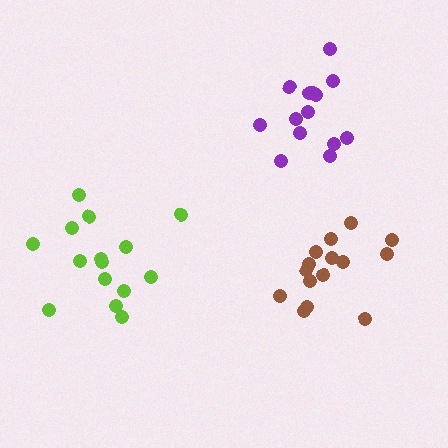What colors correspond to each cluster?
The clusters are colored: brown, lime, purple.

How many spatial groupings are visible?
There are 3 spatial groupings.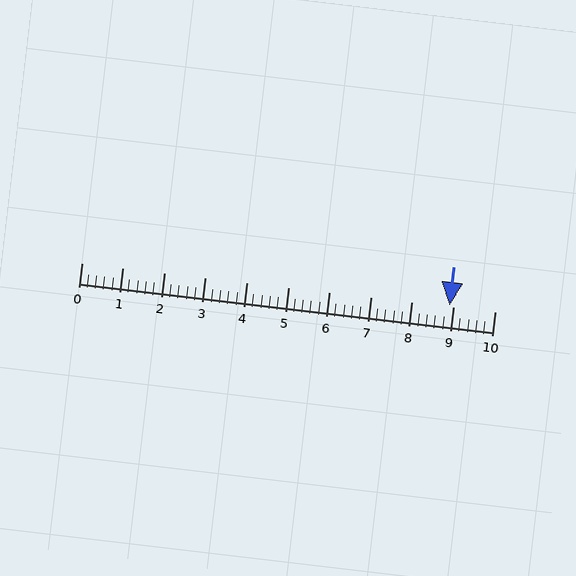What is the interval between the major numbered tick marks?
The major tick marks are spaced 1 units apart.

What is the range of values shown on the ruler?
The ruler shows values from 0 to 10.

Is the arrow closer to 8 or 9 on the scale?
The arrow is closer to 9.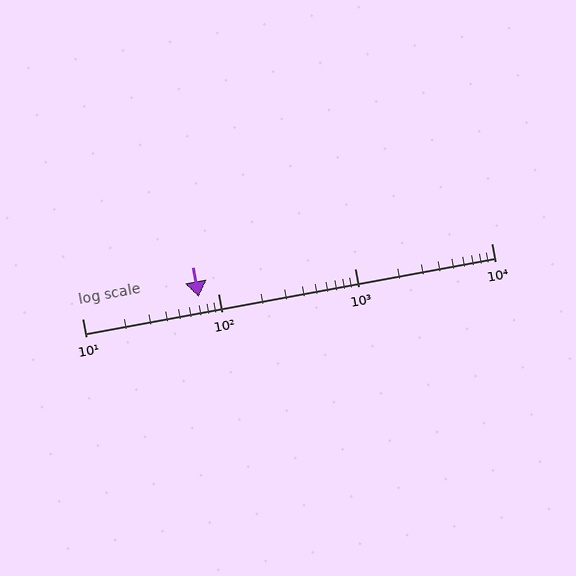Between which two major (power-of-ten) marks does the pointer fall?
The pointer is between 10 and 100.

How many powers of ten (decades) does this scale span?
The scale spans 3 decades, from 10 to 10000.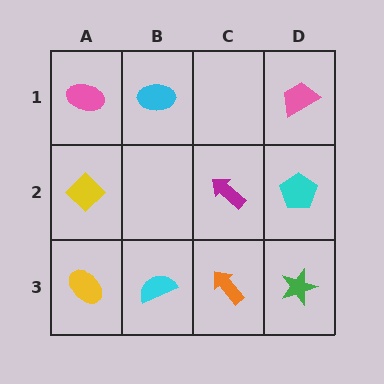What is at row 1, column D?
A pink trapezoid.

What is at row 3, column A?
A yellow ellipse.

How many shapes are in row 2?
3 shapes.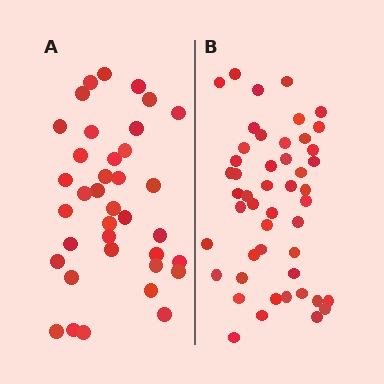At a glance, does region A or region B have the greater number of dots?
Region B (the right region) has more dots.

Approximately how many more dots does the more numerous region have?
Region B has roughly 12 or so more dots than region A.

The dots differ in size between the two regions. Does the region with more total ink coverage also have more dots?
No. Region A has more total ink coverage because its dots are larger, but region B actually contains more individual dots. Total area can be misleading — the number of items is what matters here.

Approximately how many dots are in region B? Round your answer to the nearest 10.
About 50 dots. (The exact count is 48, which rounds to 50.)